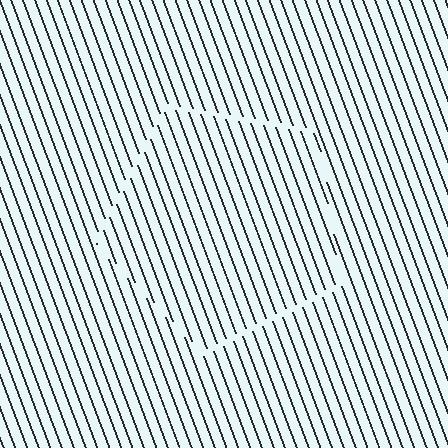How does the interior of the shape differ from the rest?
The interior of the shape contains the same grating, shifted by half a period — the contour is defined by the phase discontinuity where line-ends from the inner and outer gratings abut.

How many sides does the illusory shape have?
5 sides — the line-ends trace a pentagon.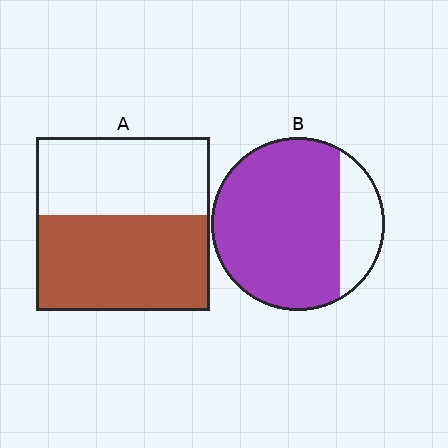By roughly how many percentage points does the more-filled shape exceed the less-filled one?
By roughly 25 percentage points (B over A).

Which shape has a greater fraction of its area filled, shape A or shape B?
Shape B.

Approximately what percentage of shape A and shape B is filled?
A is approximately 55% and B is approximately 80%.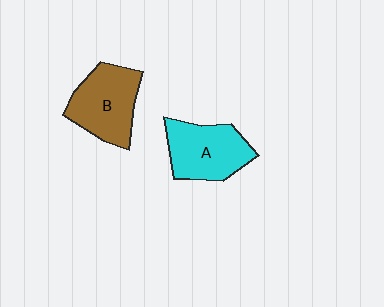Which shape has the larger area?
Shape B (brown).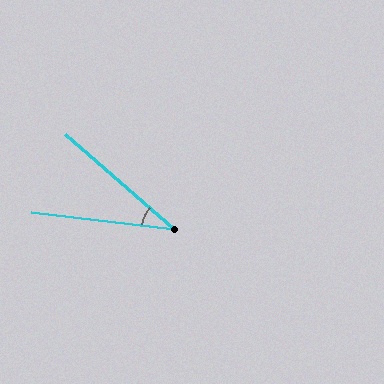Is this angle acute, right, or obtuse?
It is acute.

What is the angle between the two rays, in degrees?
Approximately 34 degrees.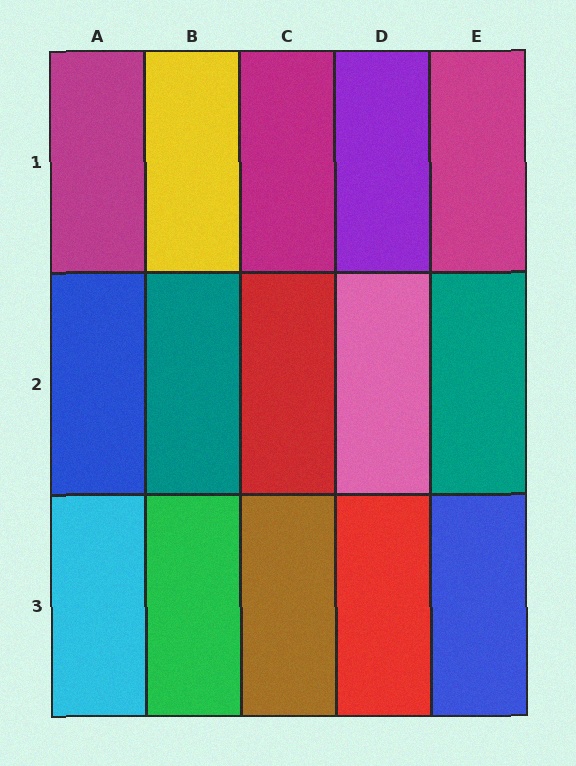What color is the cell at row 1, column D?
Purple.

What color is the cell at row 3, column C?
Brown.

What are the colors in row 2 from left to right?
Blue, teal, red, pink, teal.